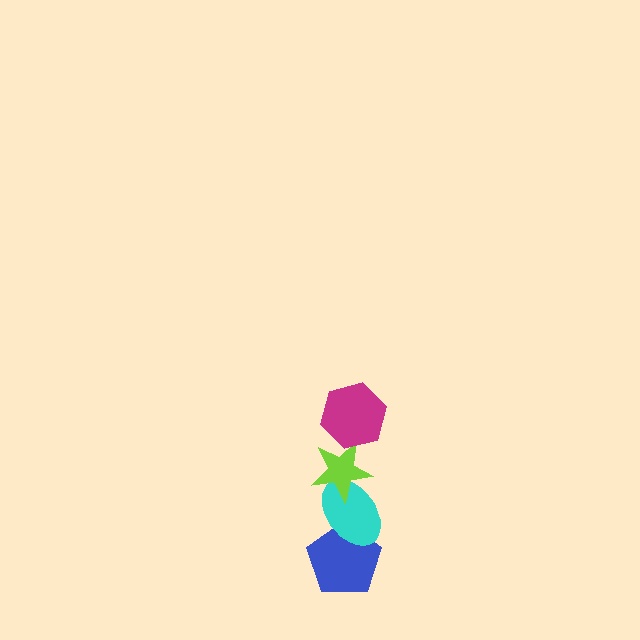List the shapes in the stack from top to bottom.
From top to bottom: the magenta hexagon, the lime star, the cyan ellipse, the blue pentagon.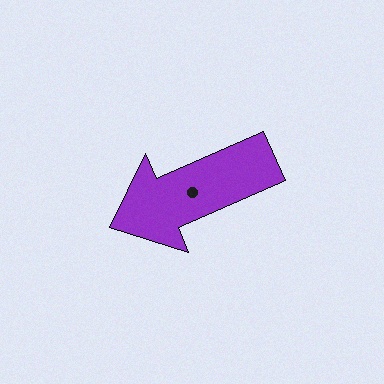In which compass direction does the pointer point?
Southwest.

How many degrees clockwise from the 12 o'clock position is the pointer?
Approximately 246 degrees.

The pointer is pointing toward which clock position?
Roughly 8 o'clock.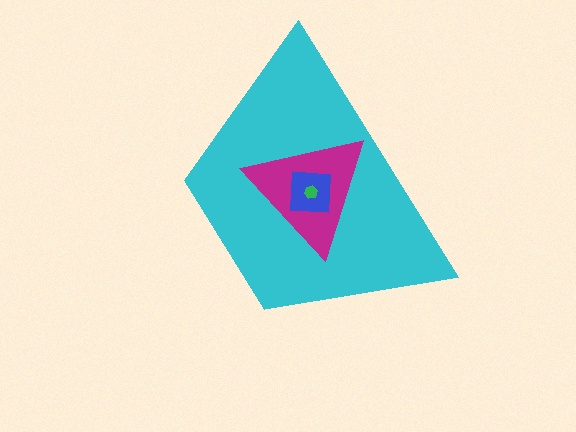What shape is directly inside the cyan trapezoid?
The magenta triangle.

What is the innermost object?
The green hexagon.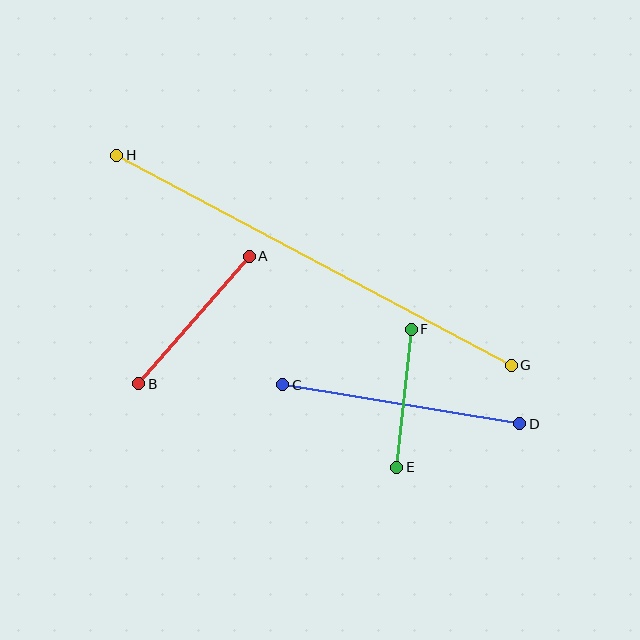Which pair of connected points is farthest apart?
Points G and H are farthest apart.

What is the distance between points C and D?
The distance is approximately 240 pixels.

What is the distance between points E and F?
The distance is approximately 139 pixels.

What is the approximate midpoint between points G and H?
The midpoint is at approximately (314, 260) pixels.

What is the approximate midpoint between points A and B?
The midpoint is at approximately (194, 320) pixels.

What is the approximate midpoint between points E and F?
The midpoint is at approximately (404, 398) pixels.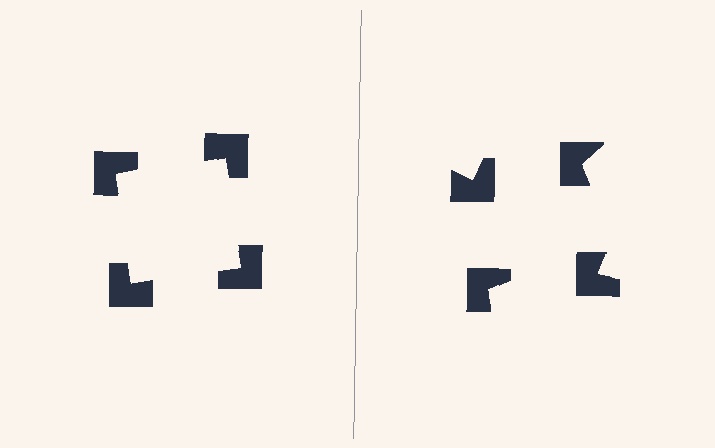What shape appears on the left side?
An illusory square.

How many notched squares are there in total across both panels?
8 — 4 on each side.